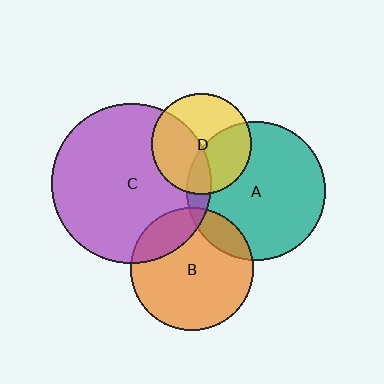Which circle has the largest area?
Circle C (purple).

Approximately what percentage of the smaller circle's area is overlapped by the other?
Approximately 10%.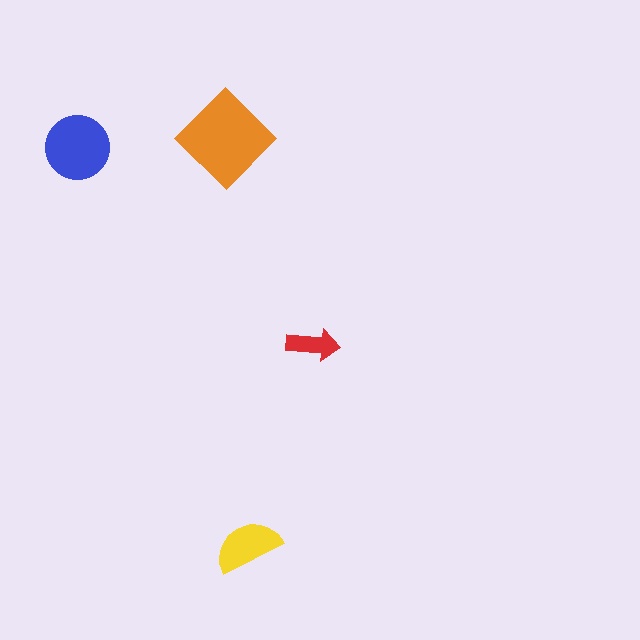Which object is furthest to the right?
The red arrow is rightmost.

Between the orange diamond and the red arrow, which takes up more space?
The orange diamond.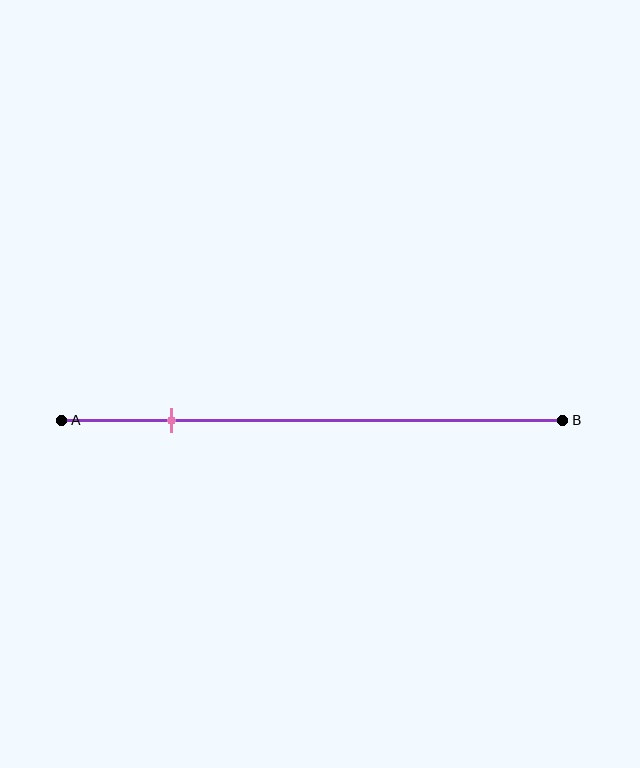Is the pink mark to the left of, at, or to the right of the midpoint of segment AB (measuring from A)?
The pink mark is to the left of the midpoint of segment AB.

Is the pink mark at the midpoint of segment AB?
No, the mark is at about 20% from A, not at the 50% midpoint.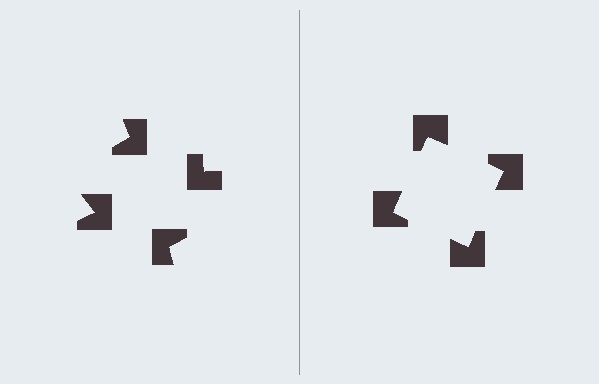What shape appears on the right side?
An illusory square.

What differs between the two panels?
The notched squares are positioned identically on both sides; only the wedge orientations differ. On the right they align to a square; on the left they are misaligned.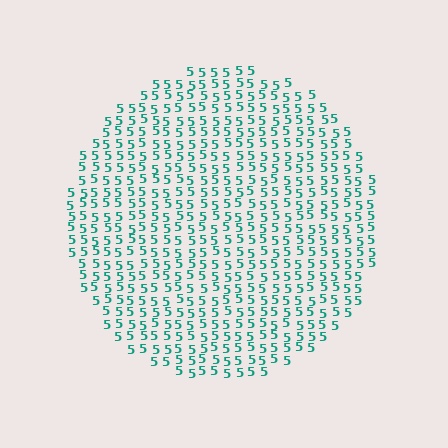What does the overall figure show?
The overall figure shows a circle.